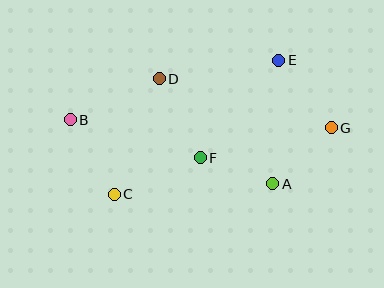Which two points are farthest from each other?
Points B and G are farthest from each other.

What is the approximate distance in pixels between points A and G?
The distance between A and G is approximately 81 pixels.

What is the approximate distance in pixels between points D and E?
The distance between D and E is approximately 121 pixels.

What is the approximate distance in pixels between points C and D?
The distance between C and D is approximately 124 pixels.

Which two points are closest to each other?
Points A and F are closest to each other.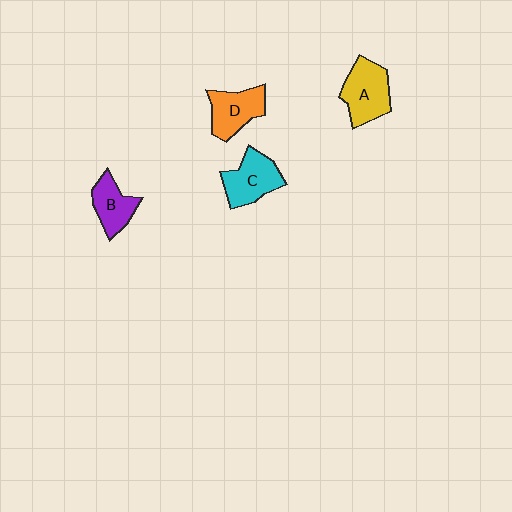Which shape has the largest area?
Shape A (yellow).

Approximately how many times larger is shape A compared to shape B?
Approximately 1.3 times.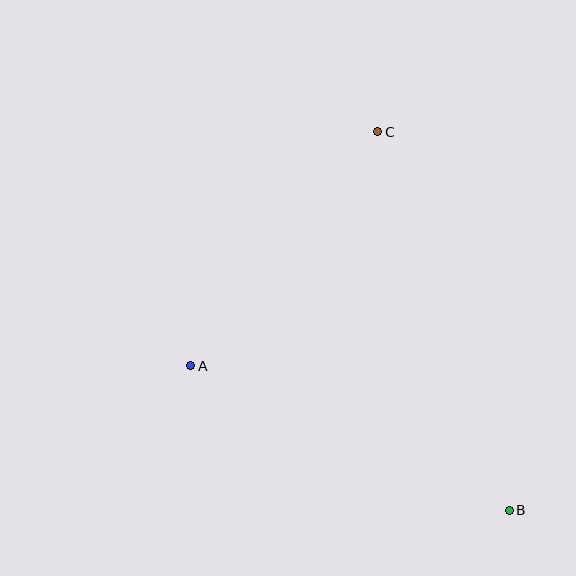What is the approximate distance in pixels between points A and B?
The distance between A and B is approximately 350 pixels.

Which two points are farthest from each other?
Points B and C are farthest from each other.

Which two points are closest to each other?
Points A and C are closest to each other.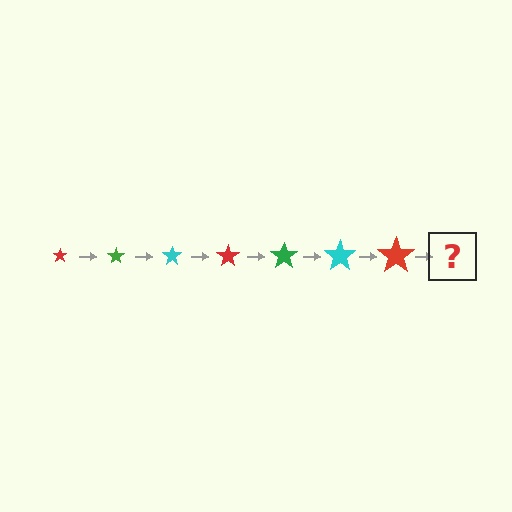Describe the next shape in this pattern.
It should be a green star, larger than the previous one.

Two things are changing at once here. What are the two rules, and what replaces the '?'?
The two rules are that the star grows larger each step and the color cycles through red, green, and cyan. The '?' should be a green star, larger than the previous one.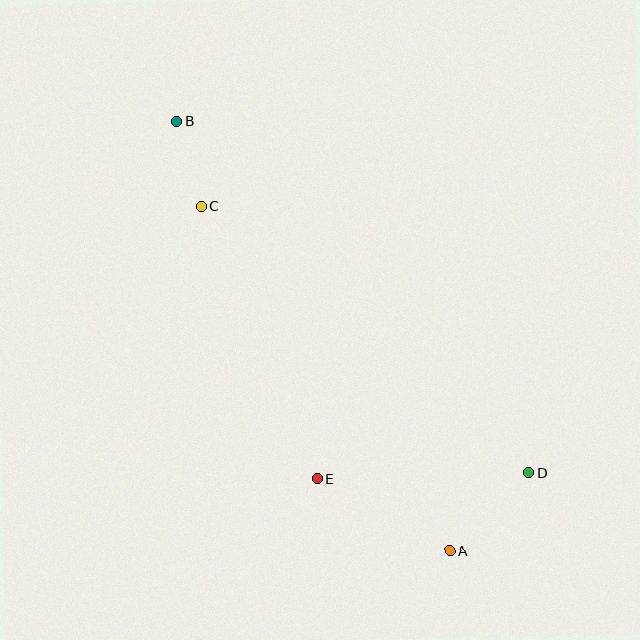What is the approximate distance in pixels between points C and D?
The distance between C and D is approximately 422 pixels.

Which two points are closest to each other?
Points B and C are closest to each other.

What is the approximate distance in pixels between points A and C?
The distance between A and C is approximately 425 pixels.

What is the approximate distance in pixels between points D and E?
The distance between D and E is approximately 211 pixels.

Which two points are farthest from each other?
Points A and B are farthest from each other.